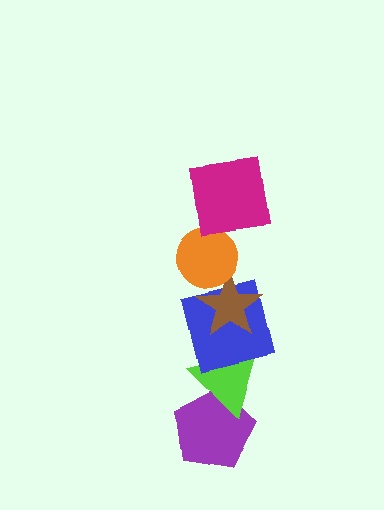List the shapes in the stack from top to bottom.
From top to bottom: the magenta square, the orange circle, the brown star, the blue square, the lime triangle, the purple pentagon.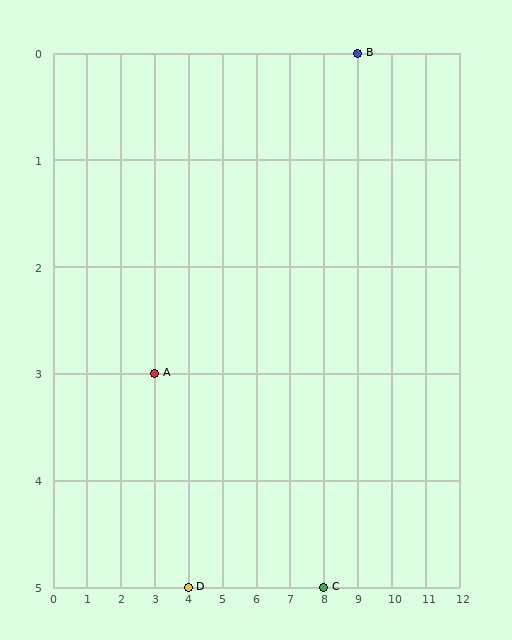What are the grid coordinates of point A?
Point A is at grid coordinates (3, 3).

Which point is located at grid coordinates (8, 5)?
Point C is at (8, 5).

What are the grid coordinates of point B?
Point B is at grid coordinates (9, 0).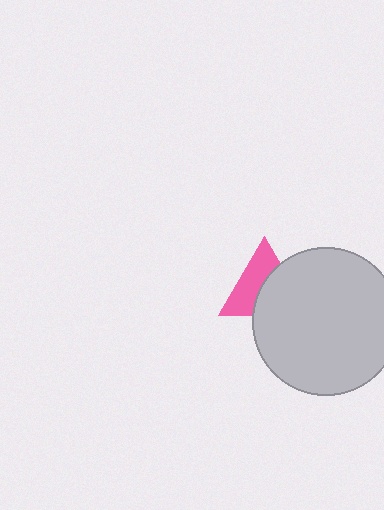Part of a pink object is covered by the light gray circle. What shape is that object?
It is a triangle.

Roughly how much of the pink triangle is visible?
About half of it is visible (roughly 52%).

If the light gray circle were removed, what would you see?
You would see the complete pink triangle.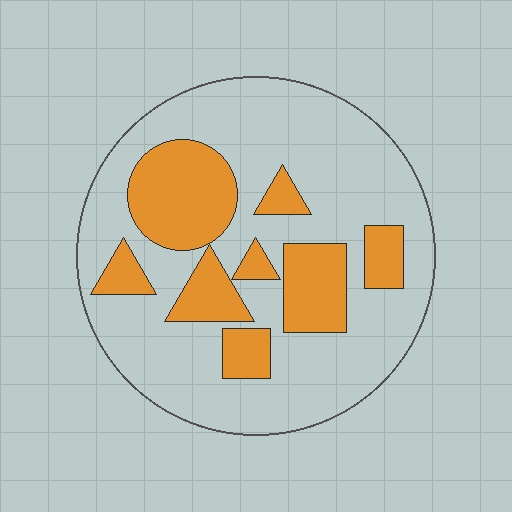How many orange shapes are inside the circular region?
8.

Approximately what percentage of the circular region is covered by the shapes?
Approximately 30%.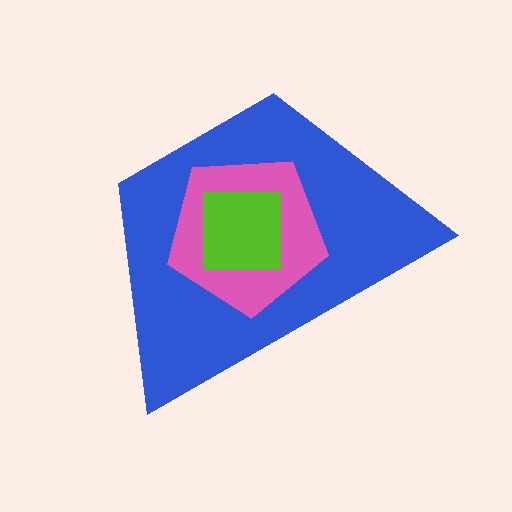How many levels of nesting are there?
3.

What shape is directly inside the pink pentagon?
The lime square.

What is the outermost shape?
The blue trapezoid.